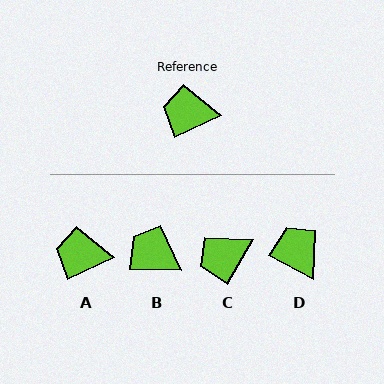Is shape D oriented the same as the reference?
No, it is off by about 53 degrees.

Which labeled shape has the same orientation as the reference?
A.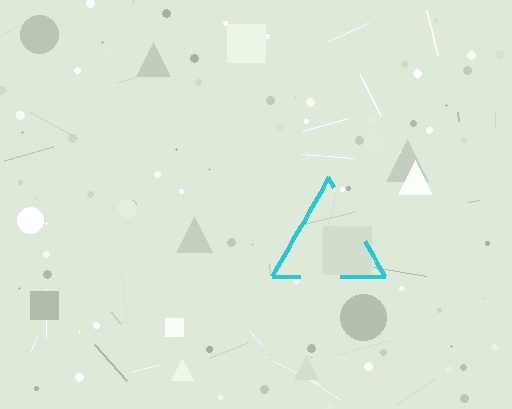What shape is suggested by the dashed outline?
The dashed outline suggests a triangle.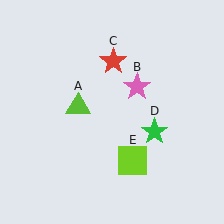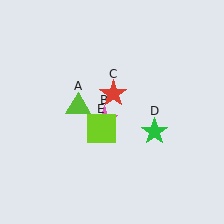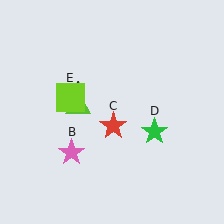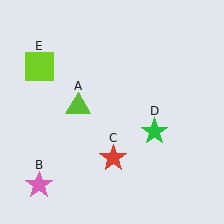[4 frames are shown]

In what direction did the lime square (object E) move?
The lime square (object E) moved up and to the left.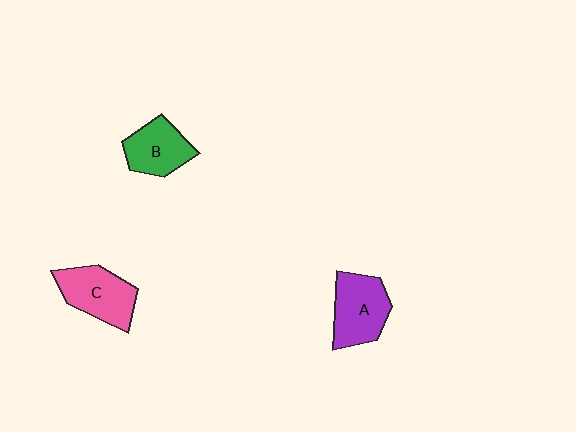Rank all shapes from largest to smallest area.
From largest to smallest: A (purple), C (pink), B (green).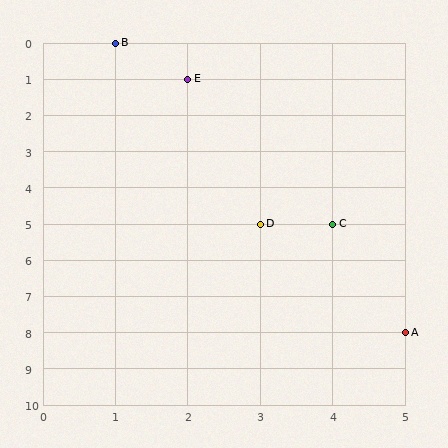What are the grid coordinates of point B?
Point B is at grid coordinates (1, 0).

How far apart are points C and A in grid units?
Points C and A are 1 column and 3 rows apart (about 3.2 grid units diagonally).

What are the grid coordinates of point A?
Point A is at grid coordinates (5, 8).